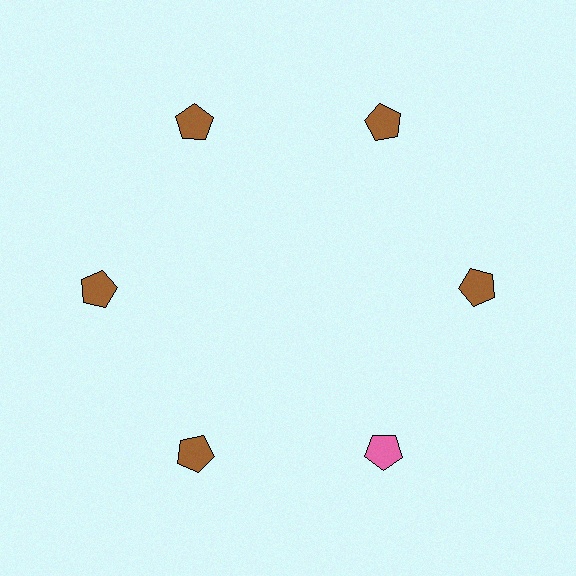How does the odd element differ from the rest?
It has a different color: pink instead of brown.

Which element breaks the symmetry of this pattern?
The pink pentagon at roughly the 5 o'clock position breaks the symmetry. All other shapes are brown pentagons.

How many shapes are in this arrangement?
There are 6 shapes arranged in a ring pattern.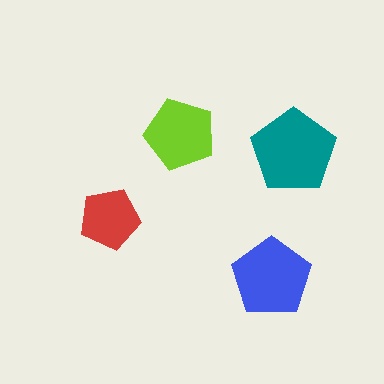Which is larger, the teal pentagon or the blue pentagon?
The teal one.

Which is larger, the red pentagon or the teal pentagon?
The teal one.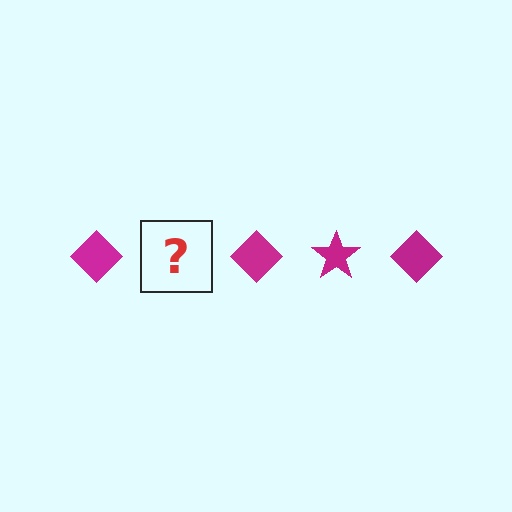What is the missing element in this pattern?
The missing element is a magenta star.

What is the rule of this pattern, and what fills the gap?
The rule is that the pattern cycles through diamond, star shapes in magenta. The gap should be filled with a magenta star.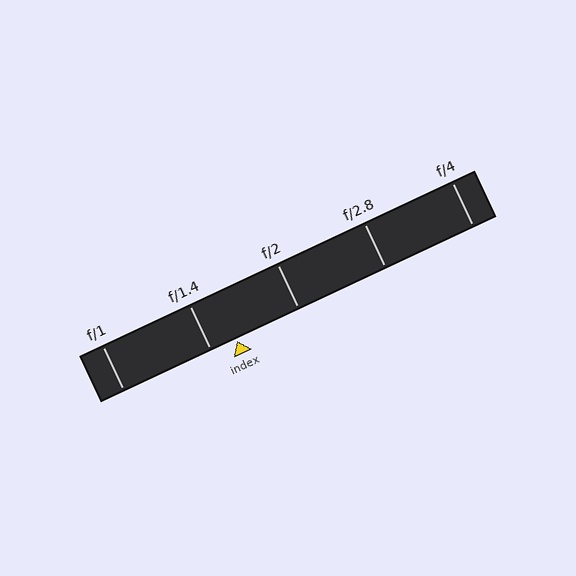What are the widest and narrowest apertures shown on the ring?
The widest aperture shown is f/1 and the narrowest is f/4.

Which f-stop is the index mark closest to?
The index mark is closest to f/1.4.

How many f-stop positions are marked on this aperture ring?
There are 5 f-stop positions marked.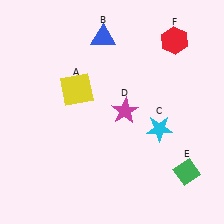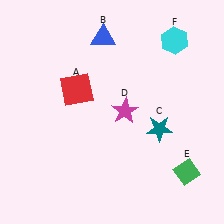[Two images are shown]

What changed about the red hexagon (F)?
In Image 1, F is red. In Image 2, it changed to cyan.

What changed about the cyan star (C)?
In Image 1, C is cyan. In Image 2, it changed to teal.